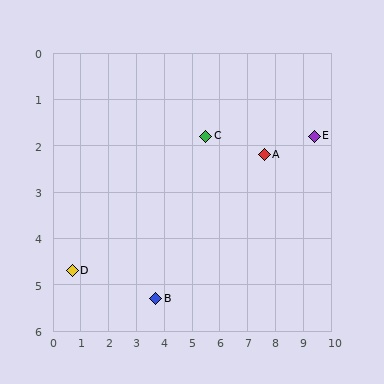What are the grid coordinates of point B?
Point B is at approximately (3.7, 5.3).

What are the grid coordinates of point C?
Point C is at approximately (5.5, 1.8).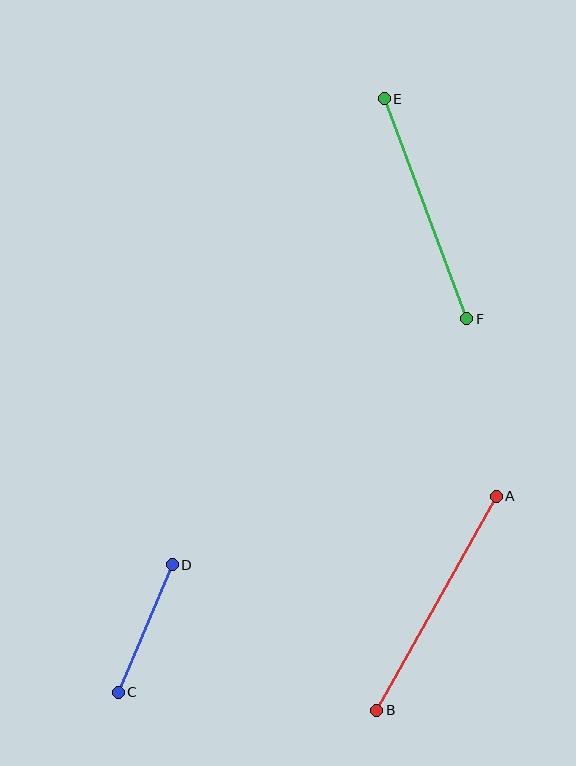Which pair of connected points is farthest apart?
Points A and B are farthest apart.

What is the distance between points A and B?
The distance is approximately 245 pixels.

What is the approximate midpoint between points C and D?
The midpoint is at approximately (145, 629) pixels.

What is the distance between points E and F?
The distance is approximately 235 pixels.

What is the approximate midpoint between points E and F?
The midpoint is at approximately (426, 209) pixels.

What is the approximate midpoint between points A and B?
The midpoint is at approximately (436, 603) pixels.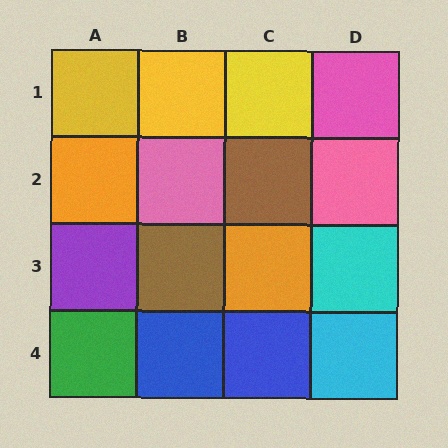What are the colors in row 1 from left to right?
Yellow, yellow, yellow, pink.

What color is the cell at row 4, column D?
Cyan.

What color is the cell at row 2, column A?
Orange.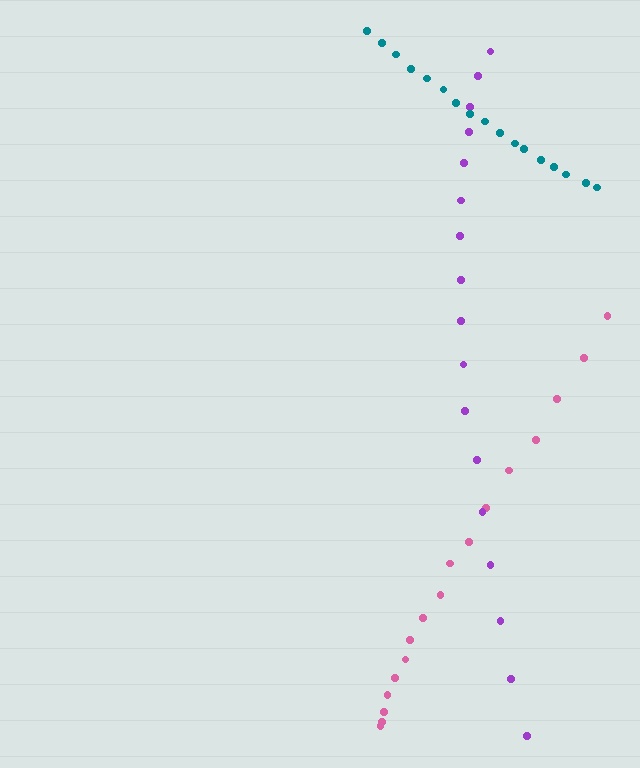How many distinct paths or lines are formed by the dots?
There are 3 distinct paths.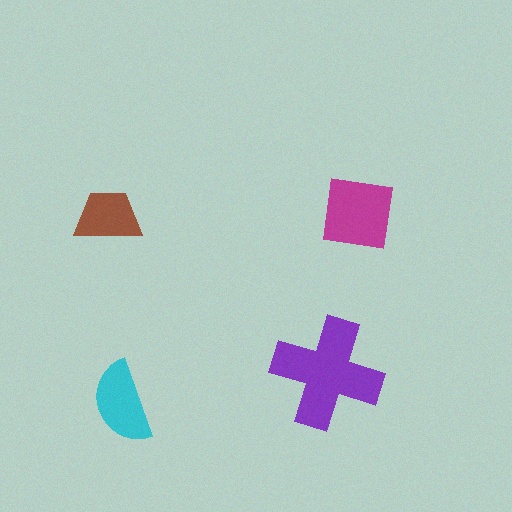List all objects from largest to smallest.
The purple cross, the magenta square, the cyan semicircle, the brown trapezoid.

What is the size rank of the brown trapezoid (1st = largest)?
4th.